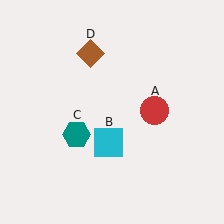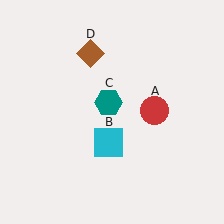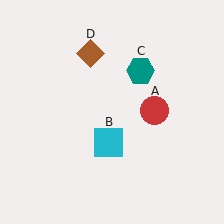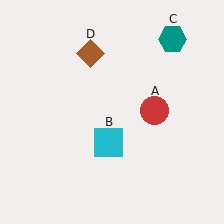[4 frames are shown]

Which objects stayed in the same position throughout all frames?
Red circle (object A) and cyan square (object B) and brown diamond (object D) remained stationary.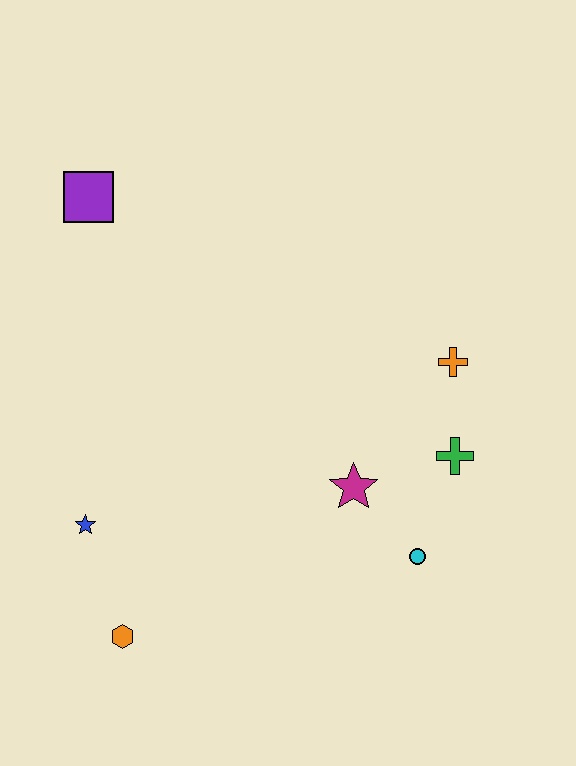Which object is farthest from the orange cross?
The orange hexagon is farthest from the orange cross.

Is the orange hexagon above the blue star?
No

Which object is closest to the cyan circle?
The magenta star is closest to the cyan circle.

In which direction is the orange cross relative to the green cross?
The orange cross is above the green cross.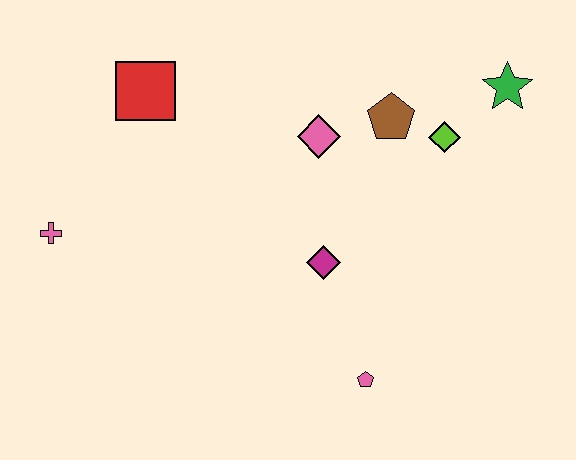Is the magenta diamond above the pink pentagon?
Yes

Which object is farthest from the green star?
The pink cross is farthest from the green star.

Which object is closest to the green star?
The lime diamond is closest to the green star.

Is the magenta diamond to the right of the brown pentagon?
No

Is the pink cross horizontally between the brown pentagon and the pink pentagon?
No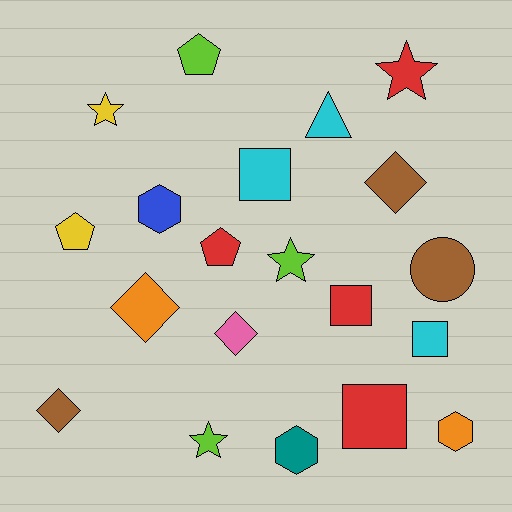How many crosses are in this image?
There are no crosses.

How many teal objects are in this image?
There is 1 teal object.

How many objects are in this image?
There are 20 objects.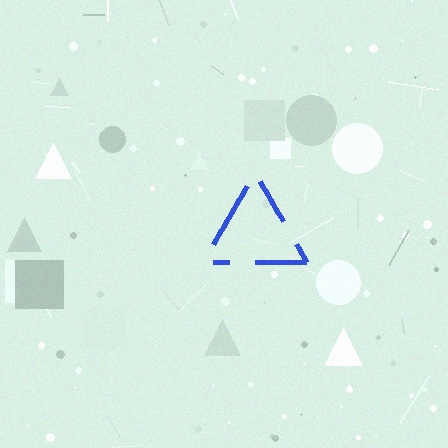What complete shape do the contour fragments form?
The contour fragments form a triangle.